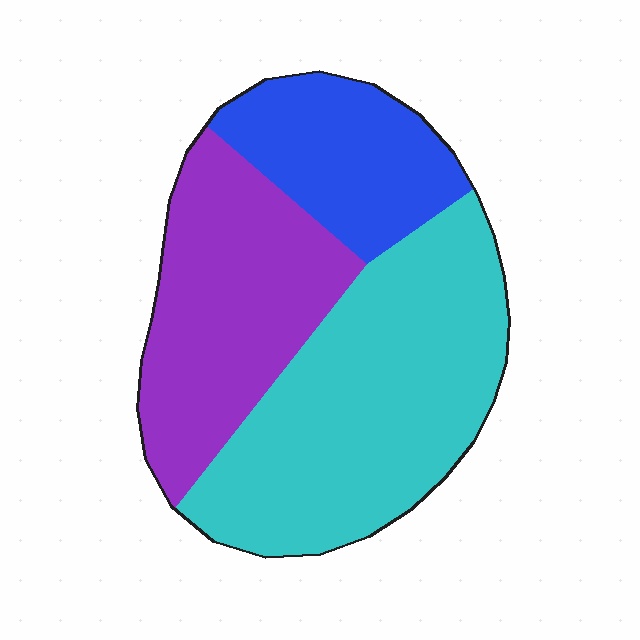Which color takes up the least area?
Blue, at roughly 20%.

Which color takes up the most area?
Cyan, at roughly 45%.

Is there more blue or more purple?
Purple.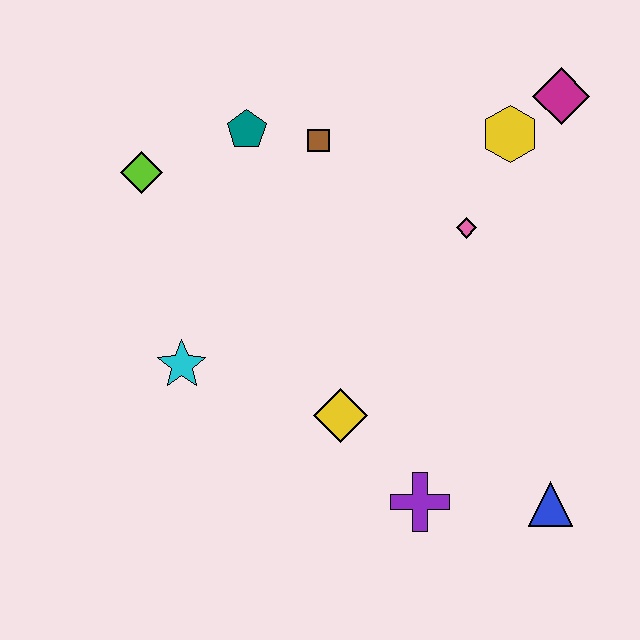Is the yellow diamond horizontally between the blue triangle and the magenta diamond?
No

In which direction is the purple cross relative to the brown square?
The purple cross is below the brown square.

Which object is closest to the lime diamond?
The teal pentagon is closest to the lime diamond.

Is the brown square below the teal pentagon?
Yes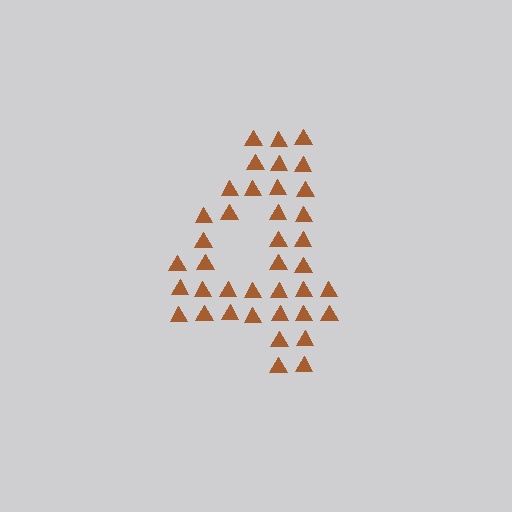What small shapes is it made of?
It is made of small triangles.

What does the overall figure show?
The overall figure shows the digit 4.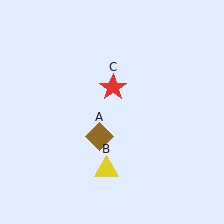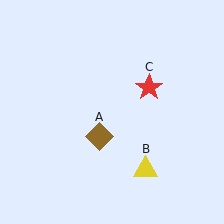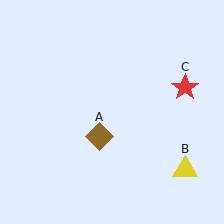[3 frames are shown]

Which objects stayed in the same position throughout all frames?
Brown diamond (object A) remained stationary.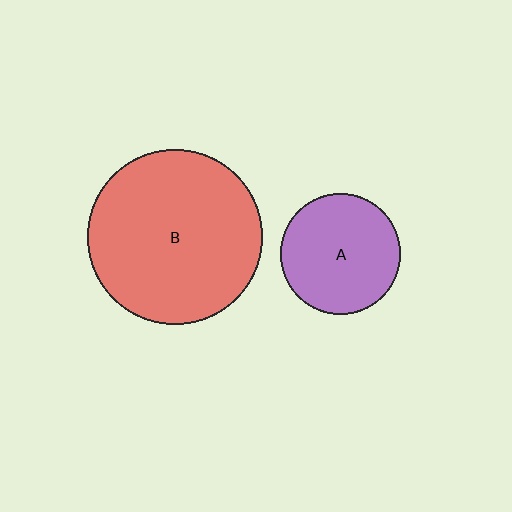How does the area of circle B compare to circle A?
Approximately 2.1 times.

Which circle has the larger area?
Circle B (red).